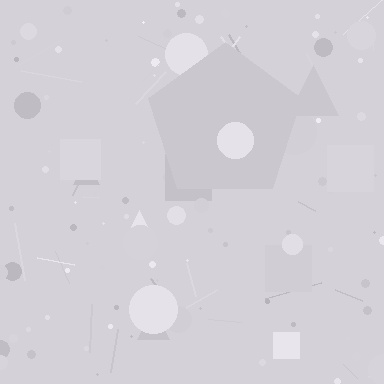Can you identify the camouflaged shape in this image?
The camouflaged shape is a pentagon.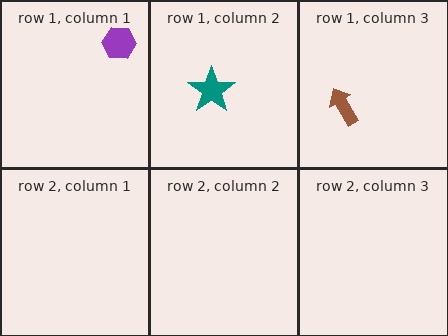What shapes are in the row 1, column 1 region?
The purple hexagon.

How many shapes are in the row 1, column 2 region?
1.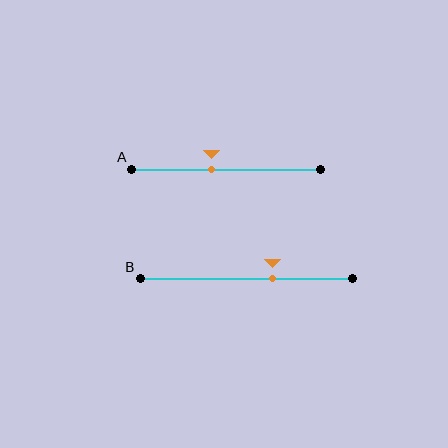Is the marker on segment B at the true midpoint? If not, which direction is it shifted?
No, the marker on segment B is shifted to the right by about 12% of the segment length.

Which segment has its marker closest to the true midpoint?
Segment A has its marker closest to the true midpoint.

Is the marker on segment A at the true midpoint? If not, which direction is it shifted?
No, the marker on segment A is shifted to the left by about 8% of the segment length.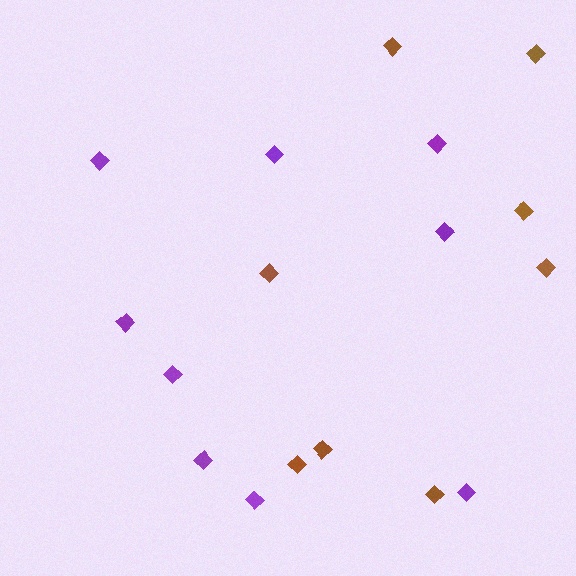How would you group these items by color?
There are 2 groups: one group of brown diamonds (8) and one group of purple diamonds (9).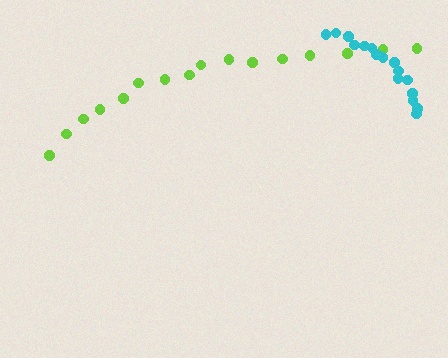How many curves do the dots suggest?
There are 2 distinct paths.